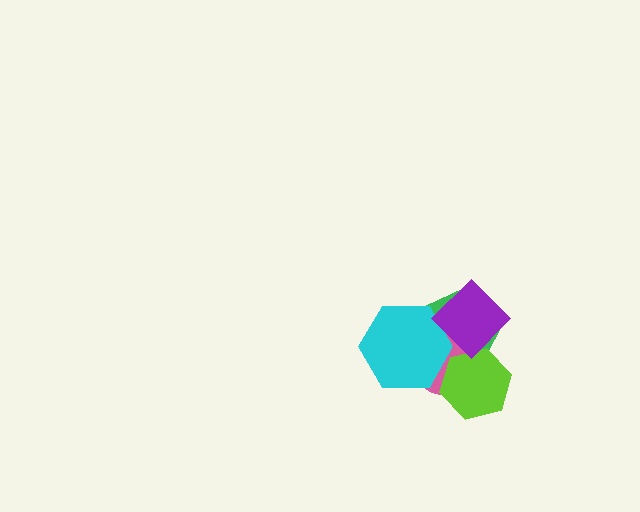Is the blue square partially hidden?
Yes, it is partially covered by another shape.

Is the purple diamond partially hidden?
No, no other shape covers it.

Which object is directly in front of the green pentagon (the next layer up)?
The blue square is directly in front of the green pentagon.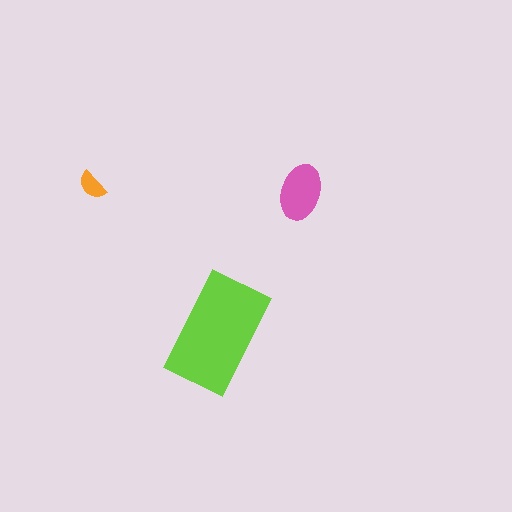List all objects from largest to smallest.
The lime rectangle, the pink ellipse, the orange semicircle.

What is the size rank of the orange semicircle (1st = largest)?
3rd.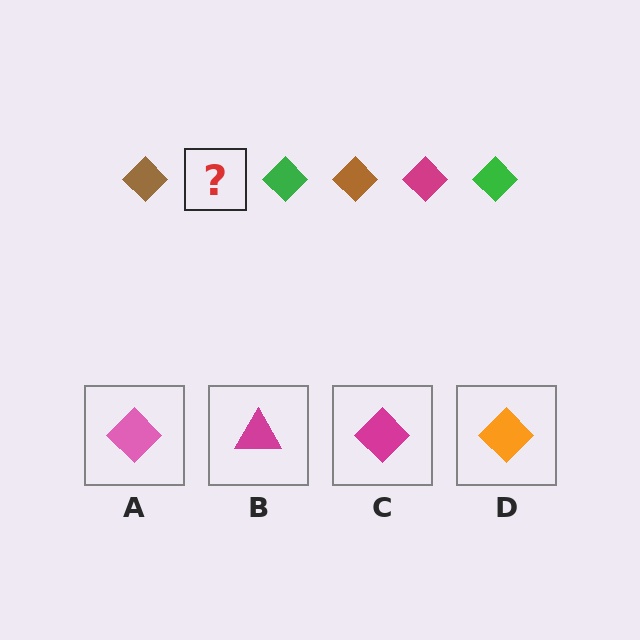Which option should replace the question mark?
Option C.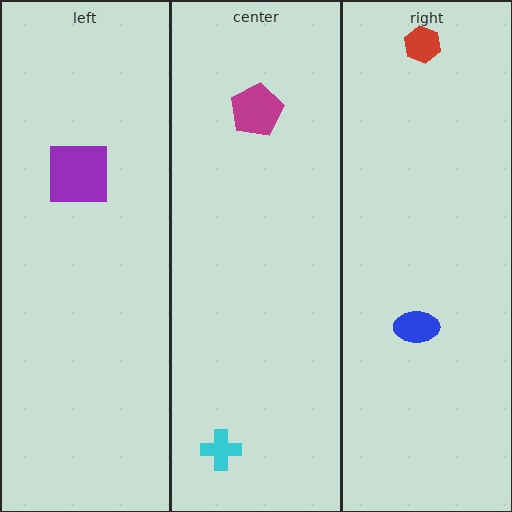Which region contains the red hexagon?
The right region.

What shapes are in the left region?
The purple square.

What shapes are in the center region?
The magenta pentagon, the cyan cross.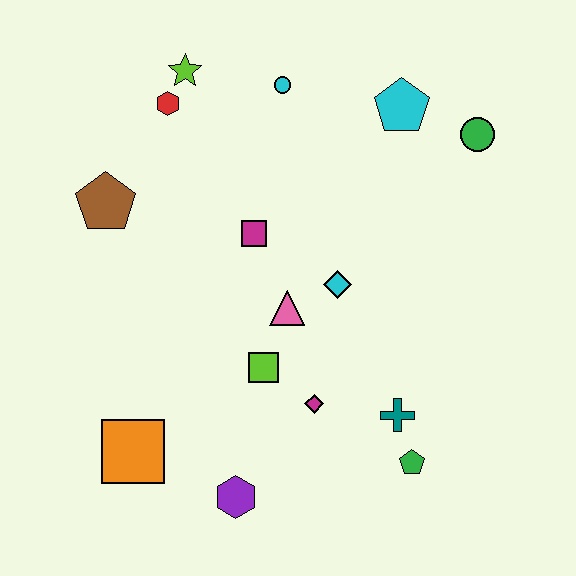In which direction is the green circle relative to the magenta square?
The green circle is to the right of the magenta square.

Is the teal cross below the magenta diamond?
Yes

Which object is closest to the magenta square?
The pink triangle is closest to the magenta square.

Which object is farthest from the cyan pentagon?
The orange square is farthest from the cyan pentagon.